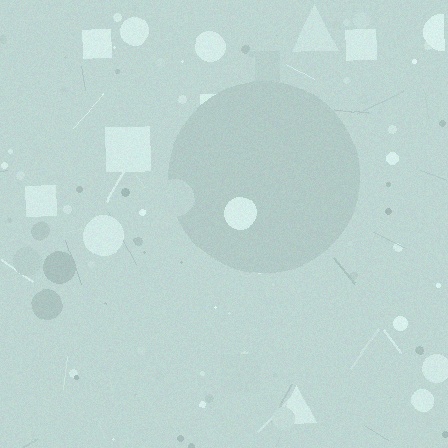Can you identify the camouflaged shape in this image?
The camouflaged shape is a circle.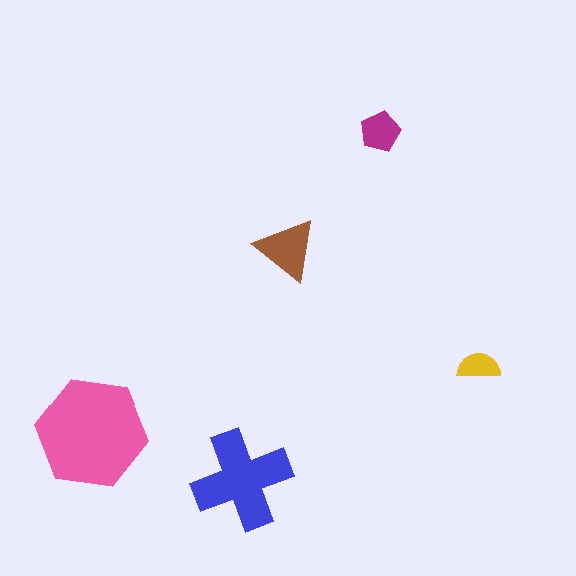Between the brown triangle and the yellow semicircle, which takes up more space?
The brown triangle.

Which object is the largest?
The pink hexagon.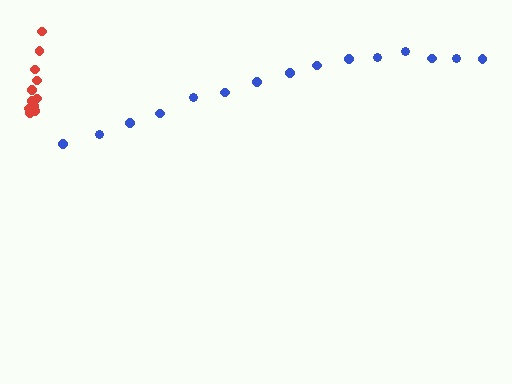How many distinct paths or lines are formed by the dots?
There are 2 distinct paths.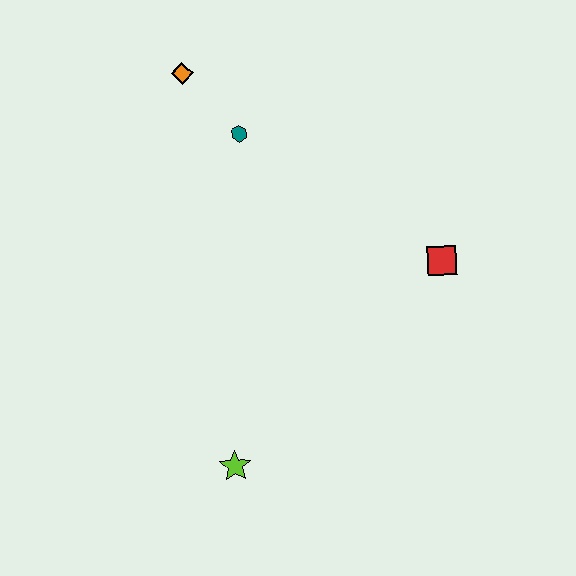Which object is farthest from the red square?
The orange diamond is farthest from the red square.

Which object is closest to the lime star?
The red square is closest to the lime star.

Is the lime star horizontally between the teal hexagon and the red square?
No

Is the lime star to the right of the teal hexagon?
No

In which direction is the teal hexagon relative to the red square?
The teal hexagon is to the left of the red square.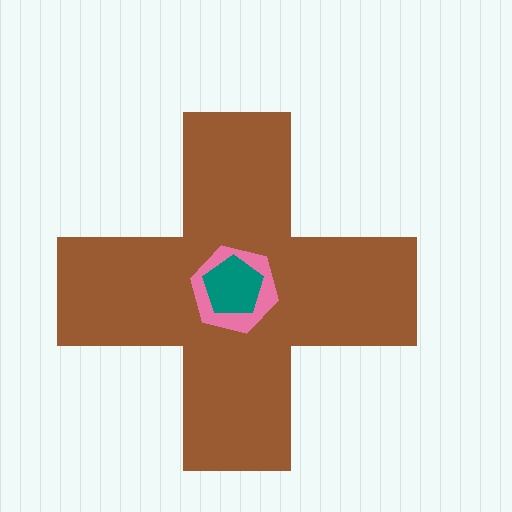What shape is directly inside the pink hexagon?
The teal pentagon.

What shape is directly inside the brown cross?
The pink hexagon.